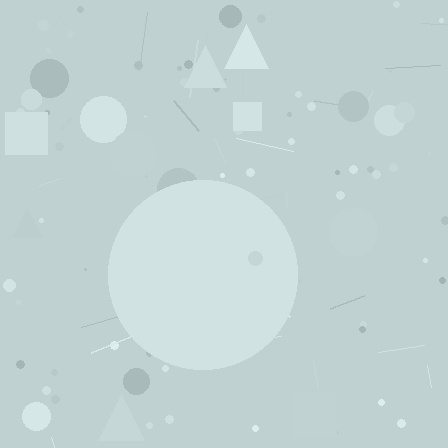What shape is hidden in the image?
A circle is hidden in the image.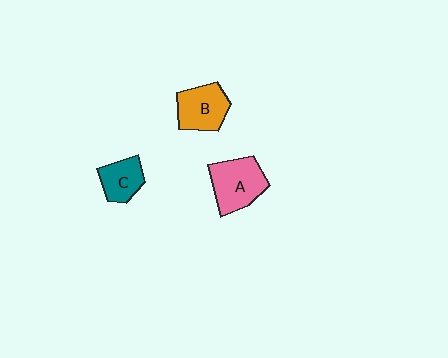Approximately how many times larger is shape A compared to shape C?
Approximately 1.6 times.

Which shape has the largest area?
Shape A (pink).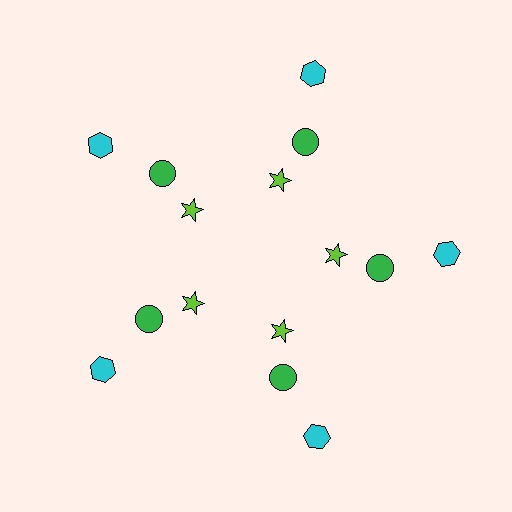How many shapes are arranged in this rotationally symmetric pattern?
There are 15 shapes, arranged in 5 groups of 3.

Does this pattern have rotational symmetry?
Yes, this pattern has 5-fold rotational symmetry. It looks the same after rotating 72 degrees around the center.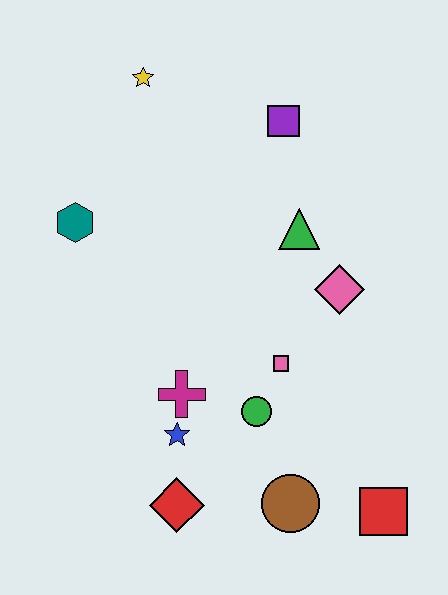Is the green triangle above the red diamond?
Yes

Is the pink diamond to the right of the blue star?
Yes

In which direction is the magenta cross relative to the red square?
The magenta cross is to the left of the red square.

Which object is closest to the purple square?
The green triangle is closest to the purple square.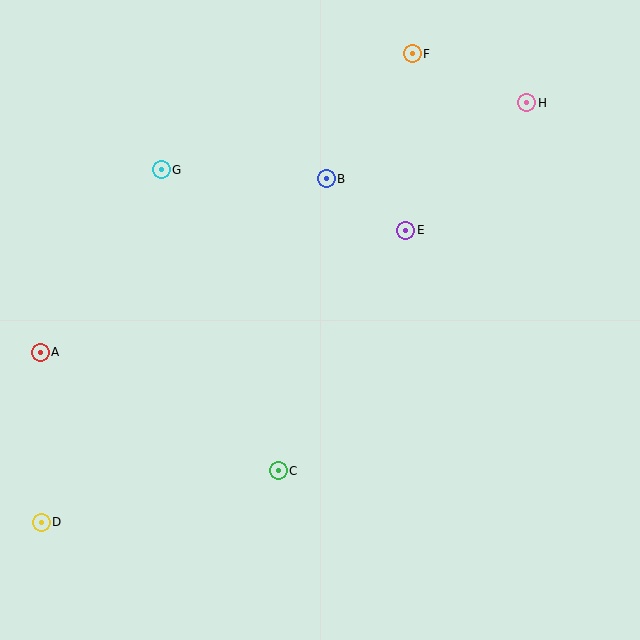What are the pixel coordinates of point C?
Point C is at (278, 471).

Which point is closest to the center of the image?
Point E at (406, 230) is closest to the center.